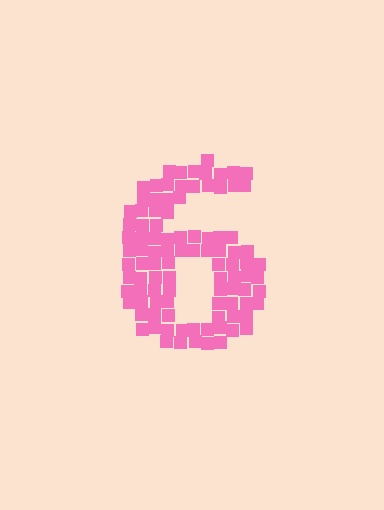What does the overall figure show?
The overall figure shows the digit 6.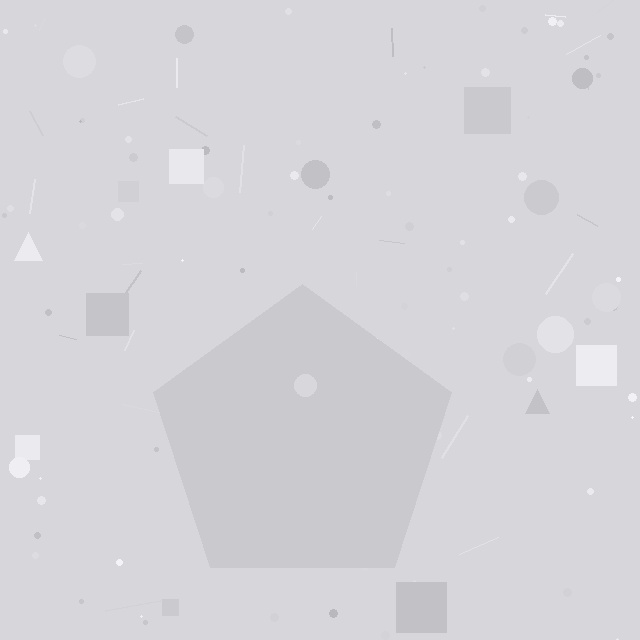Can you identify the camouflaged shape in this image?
The camouflaged shape is a pentagon.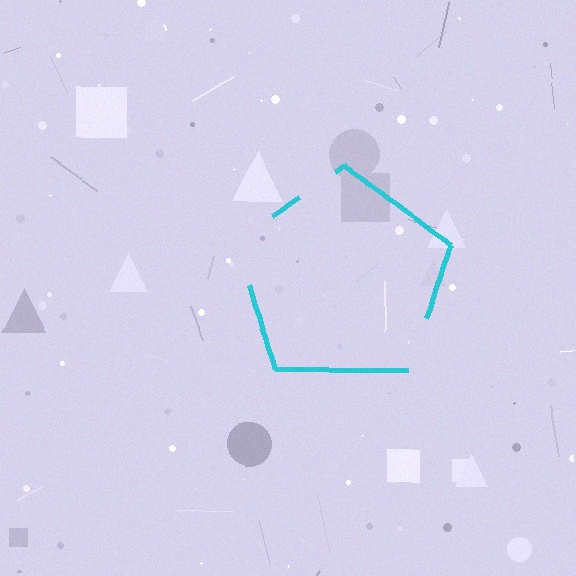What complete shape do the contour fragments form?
The contour fragments form a pentagon.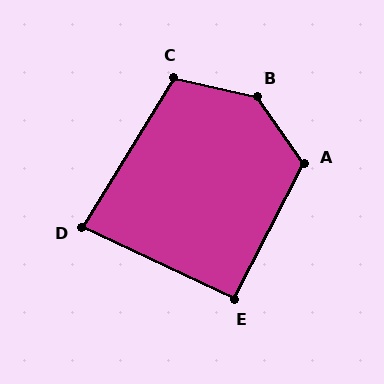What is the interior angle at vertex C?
Approximately 109 degrees (obtuse).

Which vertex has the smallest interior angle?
D, at approximately 84 degrees.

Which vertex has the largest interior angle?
B, at approximately 137 degrees.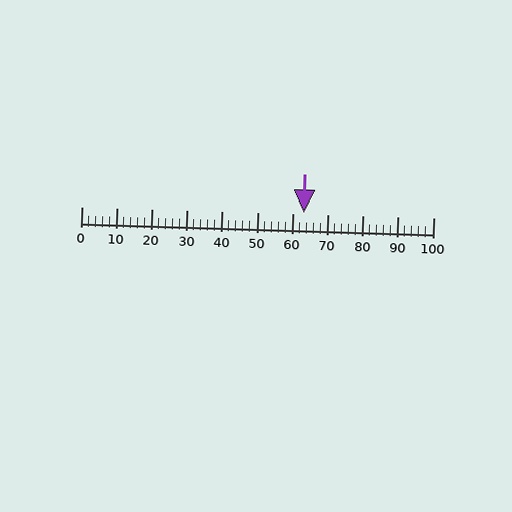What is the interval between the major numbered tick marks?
The major tick marks are spaced 10 units apart.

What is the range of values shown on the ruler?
The ruler shows values from 0 to 100.